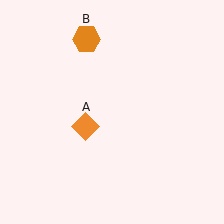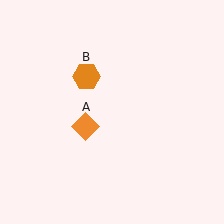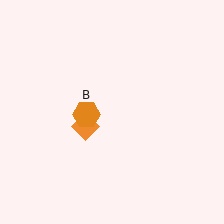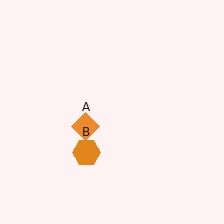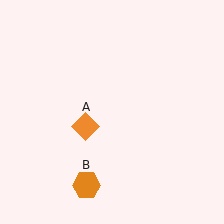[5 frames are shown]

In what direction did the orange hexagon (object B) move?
The orange hexagon (object B) moved down.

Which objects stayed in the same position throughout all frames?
Orange diamond (object A) remained stationary.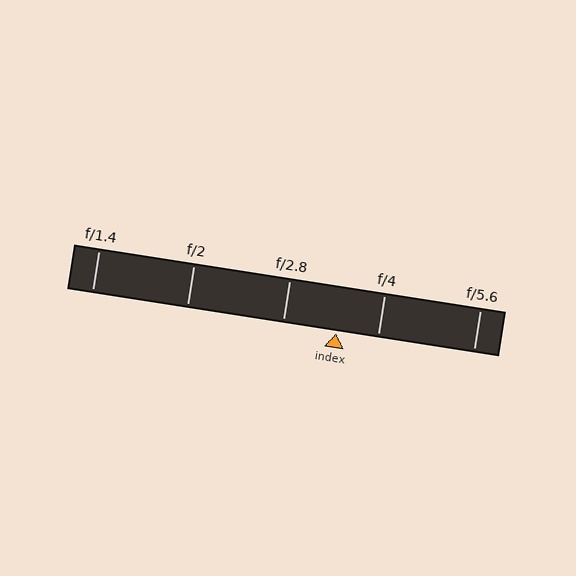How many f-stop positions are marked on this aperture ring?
There are 5 f-stop positions marked.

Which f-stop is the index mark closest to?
The index mark is closest to f/4.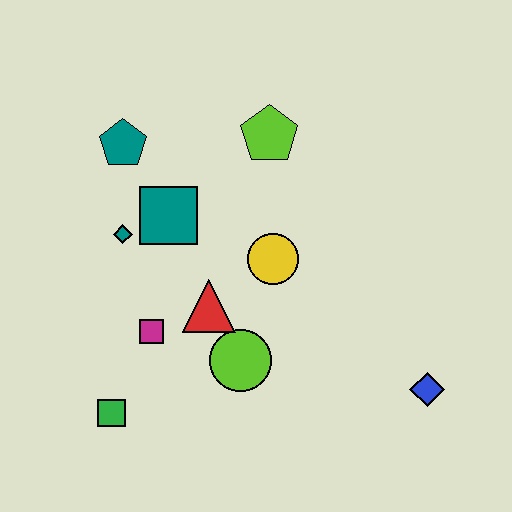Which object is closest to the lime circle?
The red triangle is closest to the lime circle.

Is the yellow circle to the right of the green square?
Yes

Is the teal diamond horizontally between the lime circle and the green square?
Yes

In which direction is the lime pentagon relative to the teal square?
The lime pentagon is to the right of the teal square.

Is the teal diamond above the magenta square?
Yes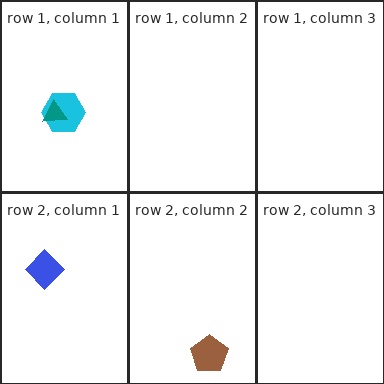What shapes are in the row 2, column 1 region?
The blue diamond.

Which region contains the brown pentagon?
The row 2, column 2 region.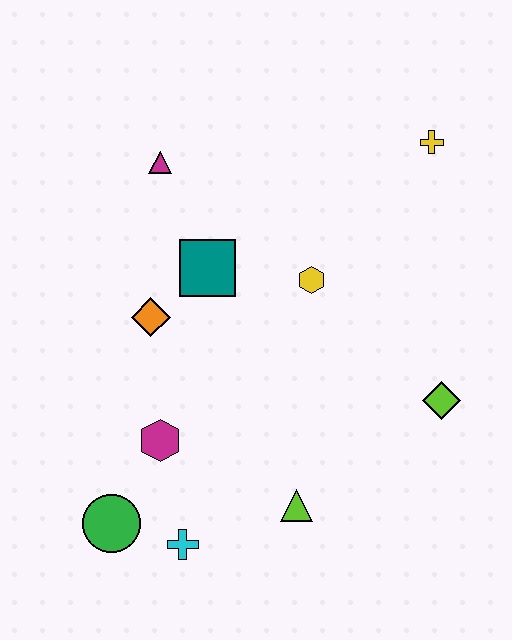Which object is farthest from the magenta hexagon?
The yellow cross is farthest from the magenta hexagon.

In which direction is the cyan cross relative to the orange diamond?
The cyan cross is below the orange diamond.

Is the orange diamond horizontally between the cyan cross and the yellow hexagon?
No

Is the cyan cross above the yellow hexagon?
No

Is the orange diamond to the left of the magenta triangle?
Yes